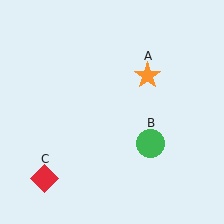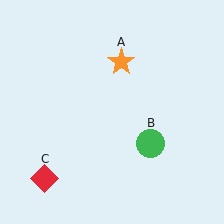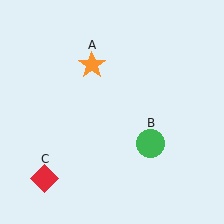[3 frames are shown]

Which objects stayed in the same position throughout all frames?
Green circle (object B) and red diamond (object C) remained stationary.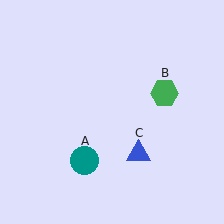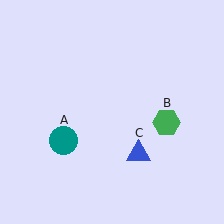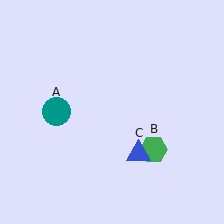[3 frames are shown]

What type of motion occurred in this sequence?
The teal circle (object A), green hexagon (object B) rotated clockwise around the center of the scene.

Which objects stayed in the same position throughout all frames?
Blue triangle (object C) remained stationary.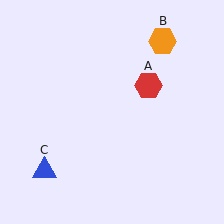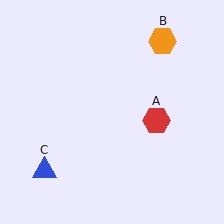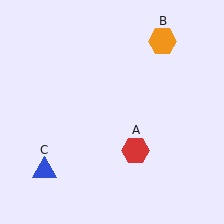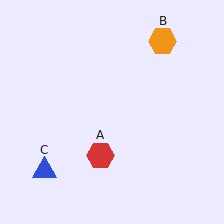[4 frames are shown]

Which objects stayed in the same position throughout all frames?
Orange hexagon (object B) and blue triangle (object C) remained stationary.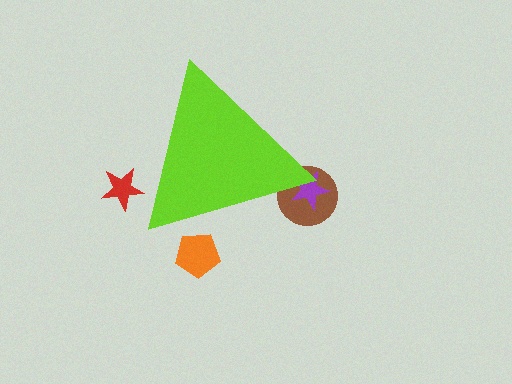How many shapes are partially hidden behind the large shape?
4 shapes are partially hidden.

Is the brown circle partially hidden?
Yes, the brown circle is partially hidden behind the lime triangle.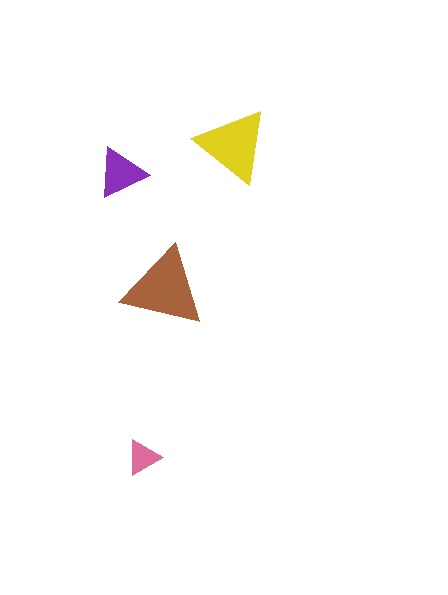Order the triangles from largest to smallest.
the brown one, the yellow one, the purple one, the pink one.